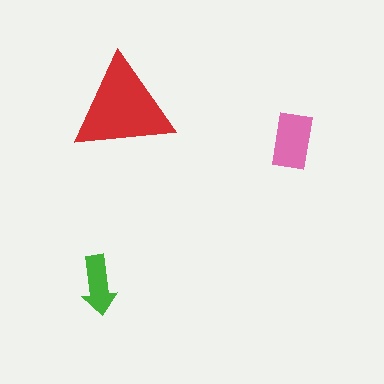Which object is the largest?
The red triangle.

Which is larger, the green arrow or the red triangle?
The red triangle.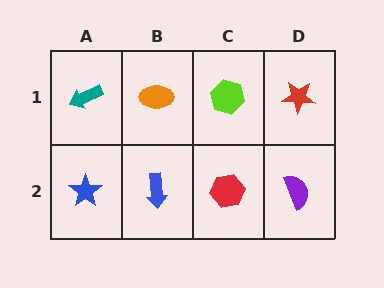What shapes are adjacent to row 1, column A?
A blue star (row 2, column A), an orange ellipse (row 1, column B).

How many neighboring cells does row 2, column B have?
3.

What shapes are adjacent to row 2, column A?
A teal arrow (row 1, column A), a blue arrow (row 2, column B).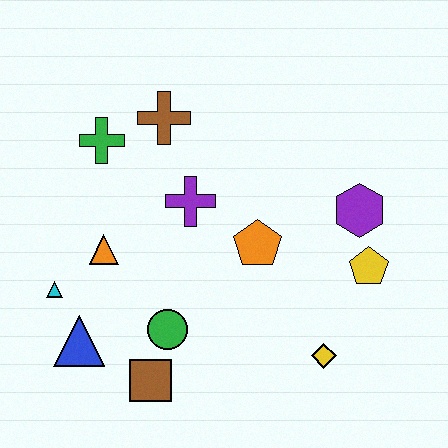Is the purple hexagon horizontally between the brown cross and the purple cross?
No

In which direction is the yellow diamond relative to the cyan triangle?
The yellow diamond is to the right of the cyan triangle.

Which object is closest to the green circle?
The brown square is closest to the green circle.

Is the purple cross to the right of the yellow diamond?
No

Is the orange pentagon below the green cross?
Yes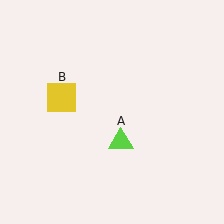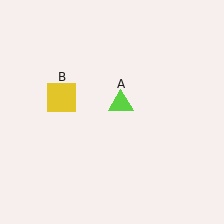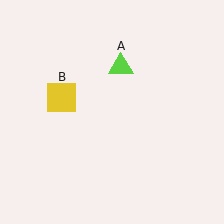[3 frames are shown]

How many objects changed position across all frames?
1 object changed position: lime triangle (object A).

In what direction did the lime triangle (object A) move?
The lime triangle (object A) moved up.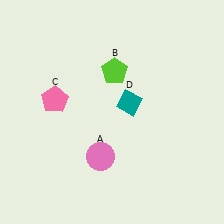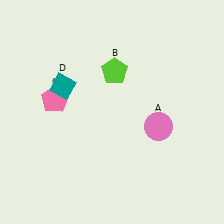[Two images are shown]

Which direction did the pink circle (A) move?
The pink circle (A) moved right.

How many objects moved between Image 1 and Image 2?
2 objects moved between the two images.